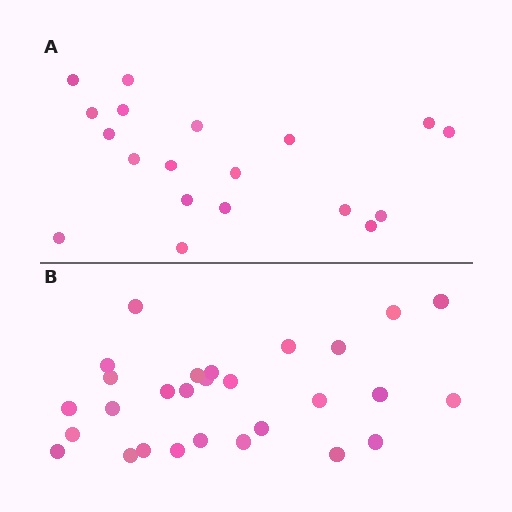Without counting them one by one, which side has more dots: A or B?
Region B (the bottom region) has more dots.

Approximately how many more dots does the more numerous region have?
Region B has roughly 8 or so more dots than region A.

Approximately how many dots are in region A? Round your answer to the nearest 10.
About 20 dots. (The exact count is 19, which rounds to 20.)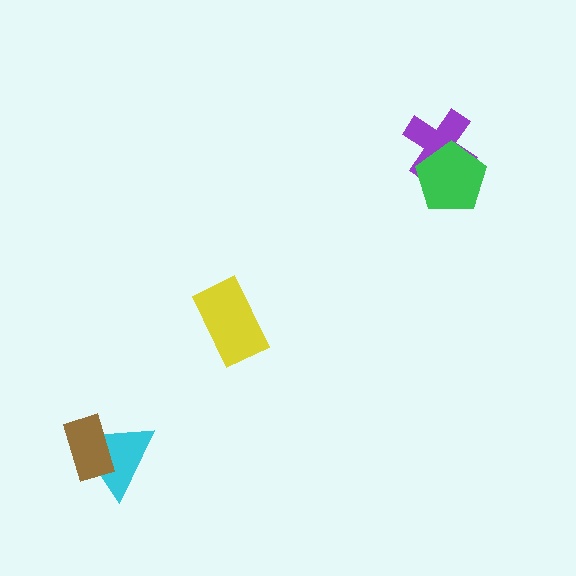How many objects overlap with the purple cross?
1 object overlaps with the purple cross.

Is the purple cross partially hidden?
Yes, it is partially covered by another shape.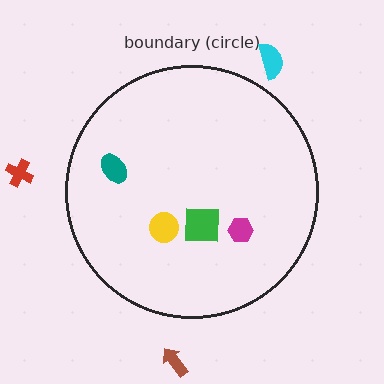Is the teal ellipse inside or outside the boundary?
Inside.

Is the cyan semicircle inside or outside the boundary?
Outside.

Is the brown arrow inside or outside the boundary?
Outside.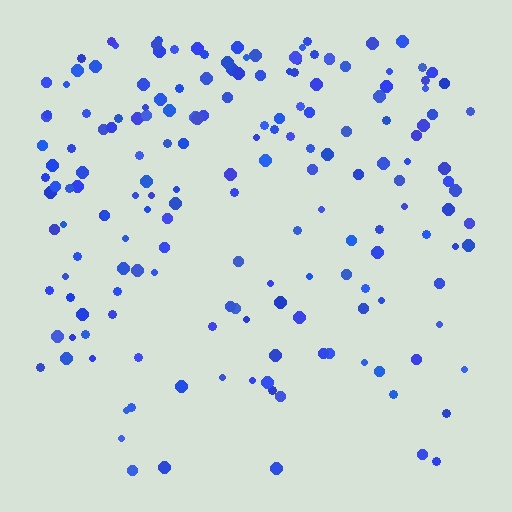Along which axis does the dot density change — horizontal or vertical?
Vertical.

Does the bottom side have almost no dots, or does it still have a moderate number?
Still a moderate number, just noticeably fewer than the top.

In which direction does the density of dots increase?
From bottom to top, with the top side densest.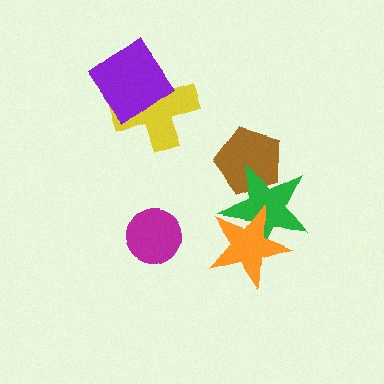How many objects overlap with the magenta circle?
0 objects overlap with the magenta circle.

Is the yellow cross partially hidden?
Yes, it is partially covered by another shape.